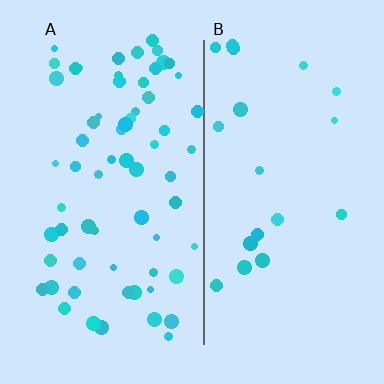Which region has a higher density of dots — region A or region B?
A (the left).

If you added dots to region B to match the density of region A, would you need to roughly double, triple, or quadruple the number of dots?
Approximately triple.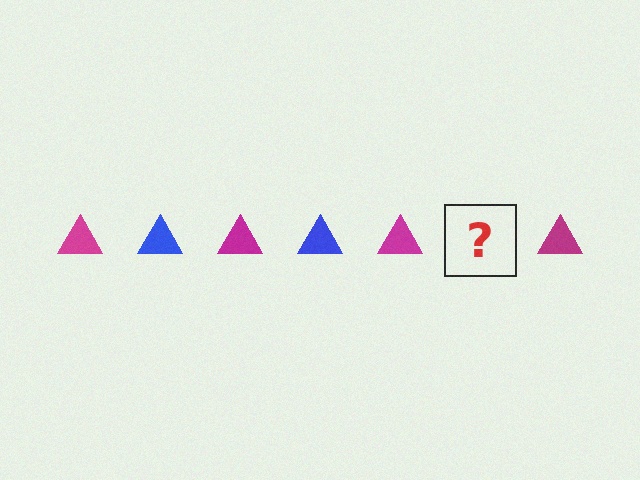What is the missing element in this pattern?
The missing element is a blue triangle.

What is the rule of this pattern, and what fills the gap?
The rule is that the pattern cycles through magenta, blue triangles. The gap should be filled with a blue triangle.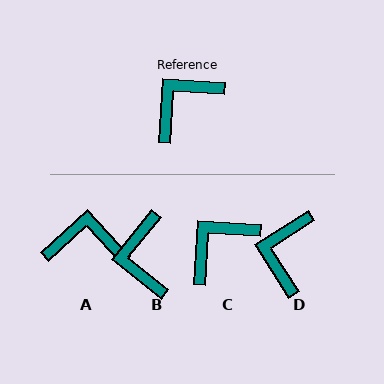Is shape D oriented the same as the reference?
No, it is off by about 36 degrees.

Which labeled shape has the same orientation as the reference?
C.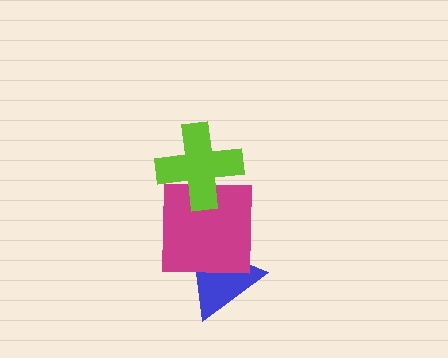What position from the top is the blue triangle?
The blue triangle is 3rd from the top.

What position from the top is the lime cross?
The lime cross is 1st from the top.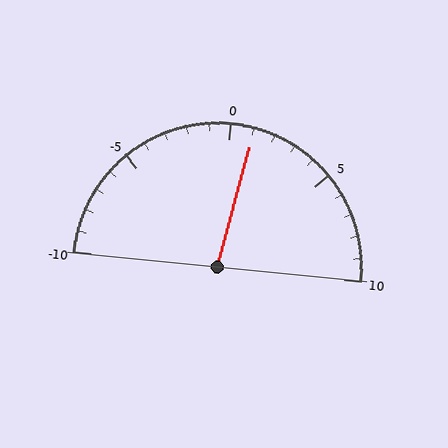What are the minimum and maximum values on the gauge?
The gauge ranges from -10 to 10.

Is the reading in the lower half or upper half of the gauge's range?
The reading is in the upper half of the range (-10 to 10).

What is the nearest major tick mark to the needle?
The nearest major tick mark is 0.